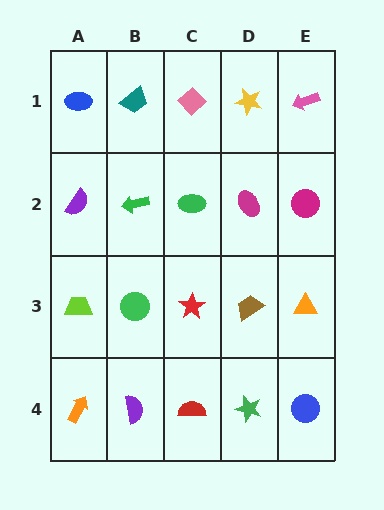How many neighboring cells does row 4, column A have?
2.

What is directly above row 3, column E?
A magenta circle.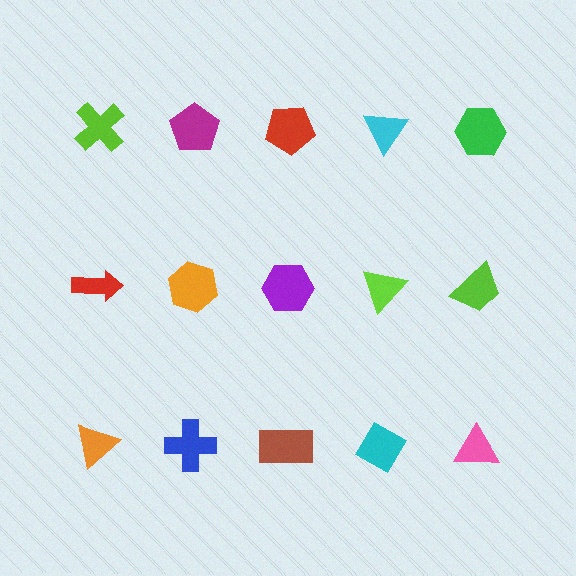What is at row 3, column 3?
A brown rectangle.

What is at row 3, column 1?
An orange triangle.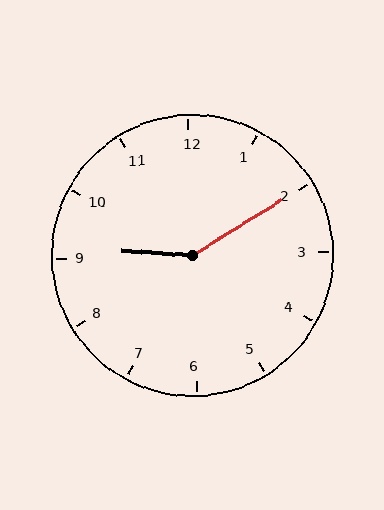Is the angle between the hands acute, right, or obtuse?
It is obtuse.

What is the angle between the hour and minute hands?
Approximately 145 degrees.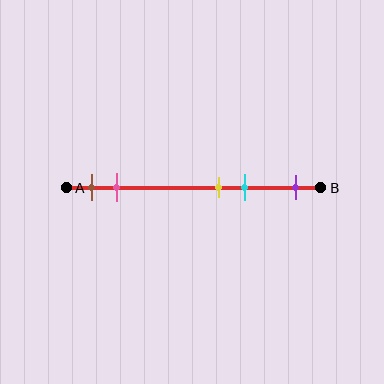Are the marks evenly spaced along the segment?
No, the marks are not evenly spaced.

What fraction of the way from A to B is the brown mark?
The brown mark is approximately 10% (0.1) of the way from A to B.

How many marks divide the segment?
There are 5 marks dividing the segment.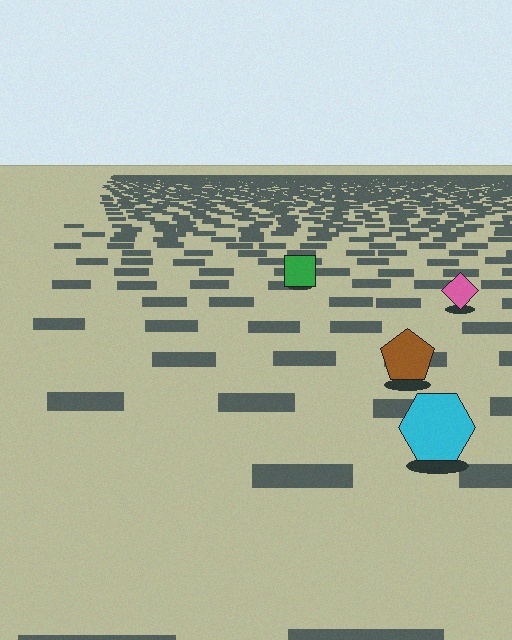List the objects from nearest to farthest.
From nearest to farthest: the cyan hexagon, the brown pentagon, the pink diamond, the green square.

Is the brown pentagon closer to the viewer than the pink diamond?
Yes. The brown pentagon is closer — you can tell from the texture gradient: the ground texture is coarser near it.